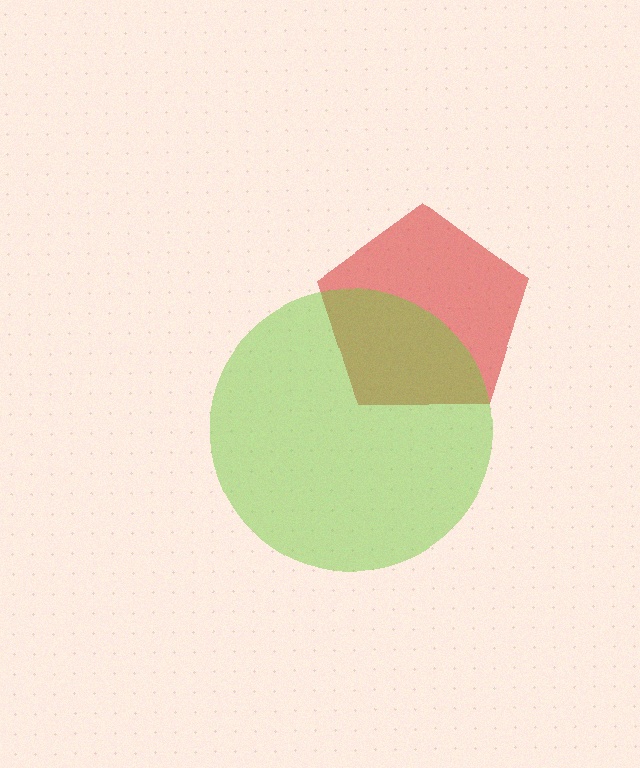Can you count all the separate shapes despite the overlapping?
Yes, there are 2 separate shapes.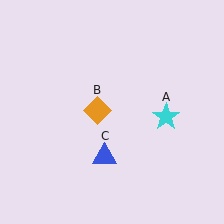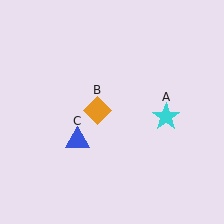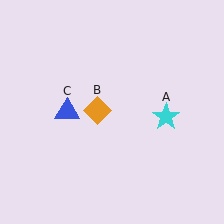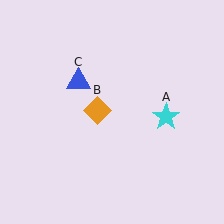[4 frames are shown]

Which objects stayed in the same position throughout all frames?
Cyan star (object A) and orange diamond (object B) remained stationary.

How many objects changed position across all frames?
1 object changed position: blue triangle (object C).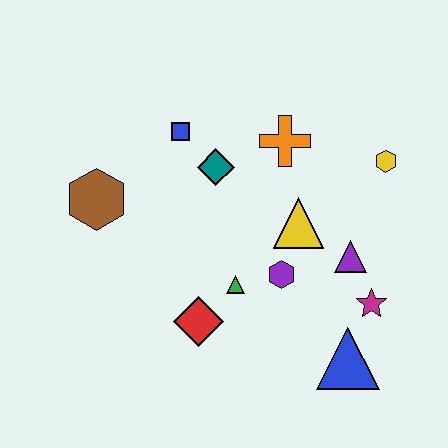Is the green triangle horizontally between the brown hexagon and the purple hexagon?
Yes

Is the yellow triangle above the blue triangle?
Yes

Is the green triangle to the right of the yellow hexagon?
No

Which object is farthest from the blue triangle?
The brown hexagon is farthest from the blue triangle.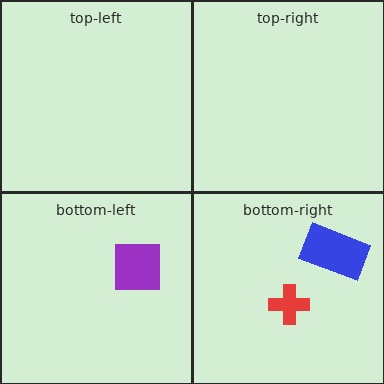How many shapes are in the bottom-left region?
1.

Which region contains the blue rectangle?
The bottom-right region.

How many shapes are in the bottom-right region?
2.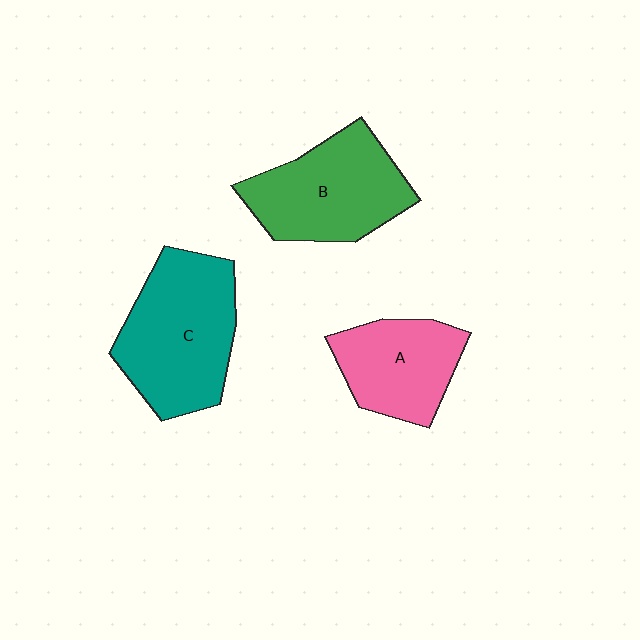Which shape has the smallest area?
Shape A (pink).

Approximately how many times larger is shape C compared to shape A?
Approximately 1.5 times.